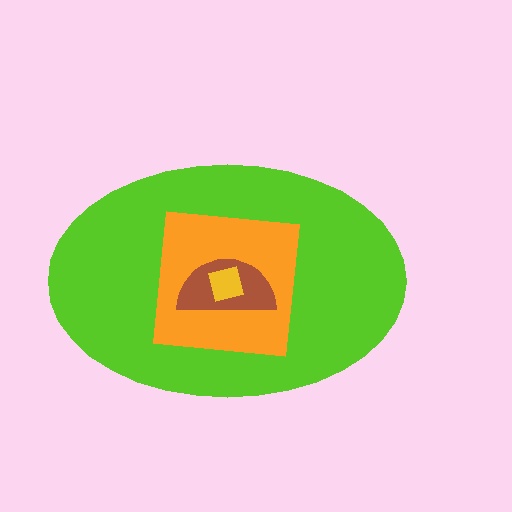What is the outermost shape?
The lime ellipse.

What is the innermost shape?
The yellow square.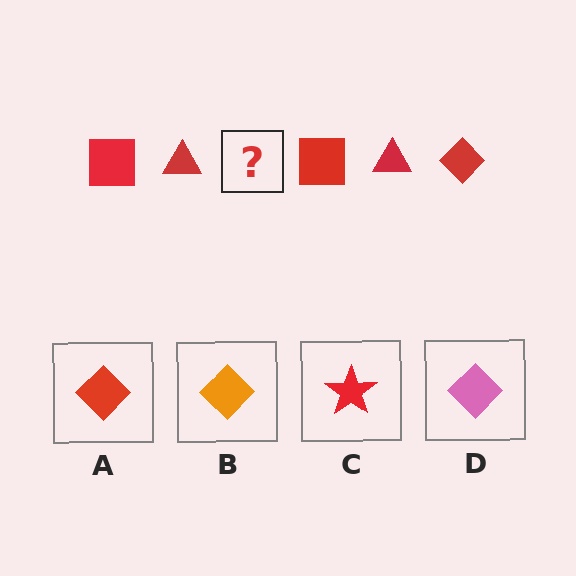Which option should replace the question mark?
Option A.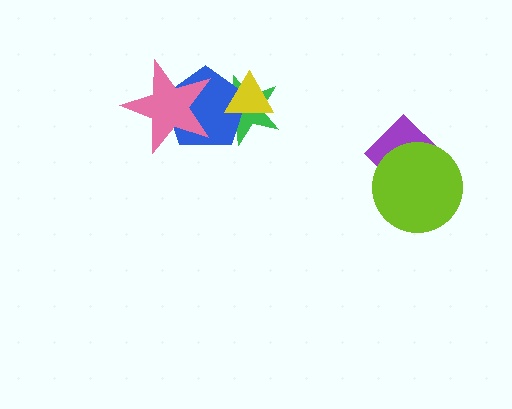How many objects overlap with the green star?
2 objects overlap with the green star.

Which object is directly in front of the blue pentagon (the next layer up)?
The yellow triangle is directly in front of the blue pentagon.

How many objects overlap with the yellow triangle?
2 objects overlap with the yellow triangle.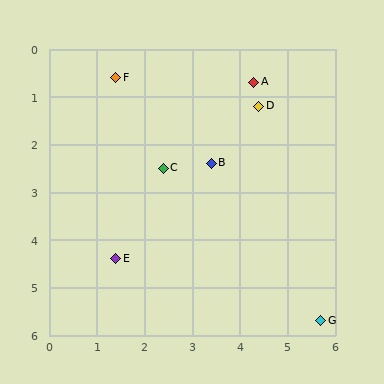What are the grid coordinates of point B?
Point B is at approximately (3.4, 2.4).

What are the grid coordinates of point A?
Point A is at approximately (4.3, 0.7).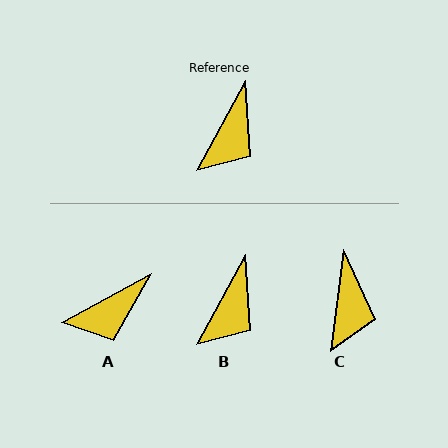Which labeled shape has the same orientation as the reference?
B.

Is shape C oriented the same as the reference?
No, it is off by about 21 degrees.